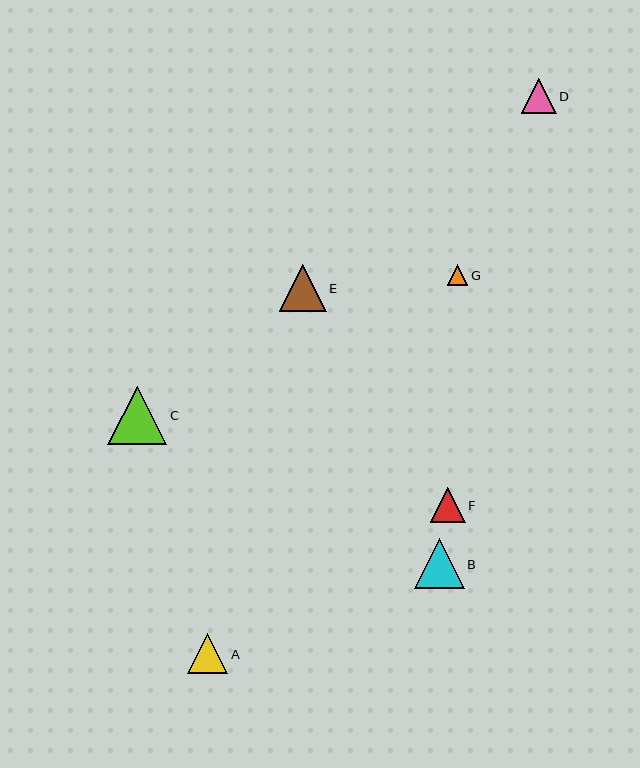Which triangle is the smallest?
Triangle G is the smallest with a size of approximately 21 pixels.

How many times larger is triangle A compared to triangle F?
Triangle A is approximately 1.1 times the size of triangle F.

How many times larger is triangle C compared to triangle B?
Triangle C is approximately 1.2 times the size of triangle B.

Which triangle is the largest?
Triangle C is the largest with a size of approximately 59 pixels.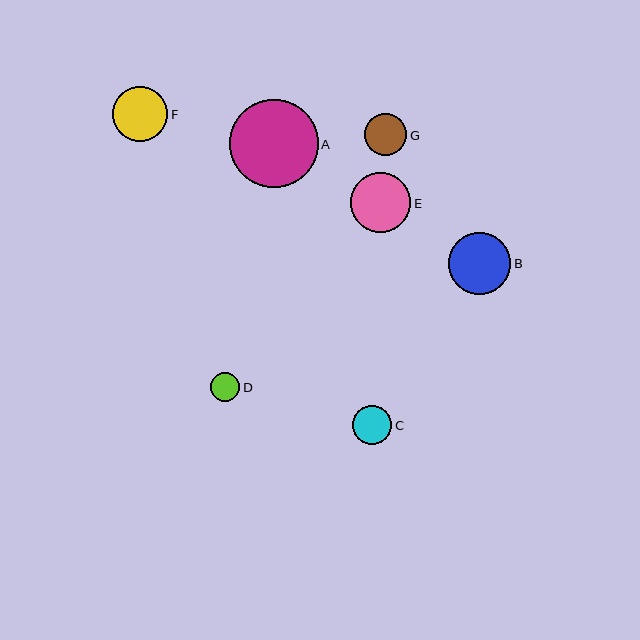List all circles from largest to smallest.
From largest to smallest: A, B, E, F, G, C, D.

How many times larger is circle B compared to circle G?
Circle B is approximately 1.5 times the size of circle G.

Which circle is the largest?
Circle A is the largest with a size of approximately 88 pixels.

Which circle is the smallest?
Circle D is the smallest with a size of approximately 30 pixels.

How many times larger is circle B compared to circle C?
Circle B is approximately 1.6 times the size of circle C.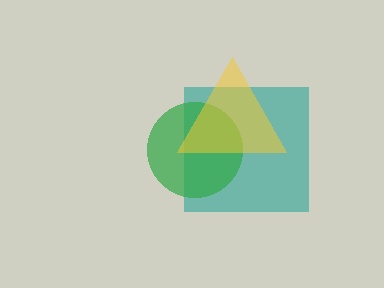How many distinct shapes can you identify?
There are 3 distinct shapes: a teal square, a green circle, a yellow triangle.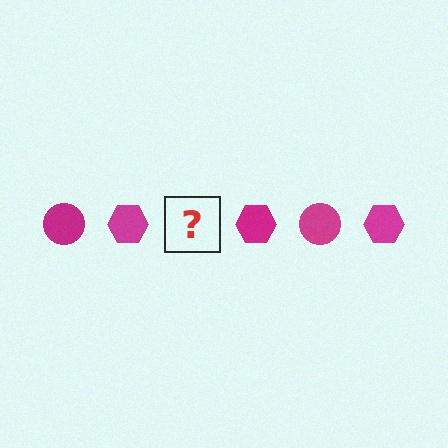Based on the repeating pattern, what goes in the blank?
The blank should be a magenta circle.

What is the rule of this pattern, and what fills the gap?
The rule is that the pattern cycles through circle, hexagon shapes in magenta. The gap should be filled with a magenta circle.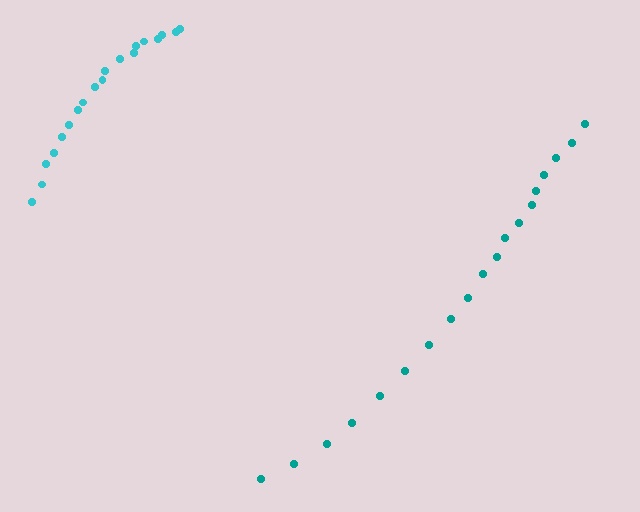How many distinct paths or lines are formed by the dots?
There are 2 distinct paths.